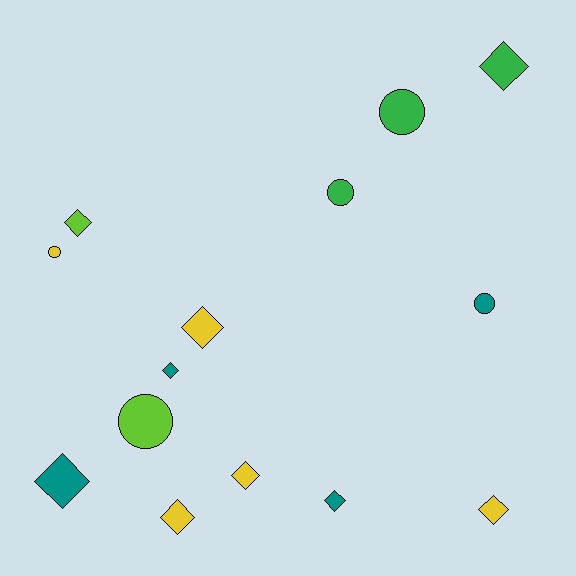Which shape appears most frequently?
Diamond, with 9 objects.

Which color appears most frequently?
Yellow, with 5 objects.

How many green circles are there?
There are 2 green circles.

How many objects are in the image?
There are 14 objects.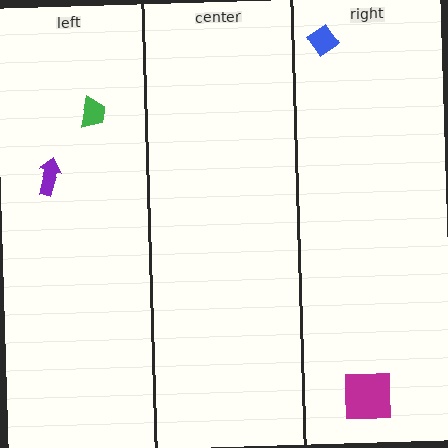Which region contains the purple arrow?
The left region.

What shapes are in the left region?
The green trapezoid, the purple arrow.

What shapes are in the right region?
The magenta square, the blue diamond.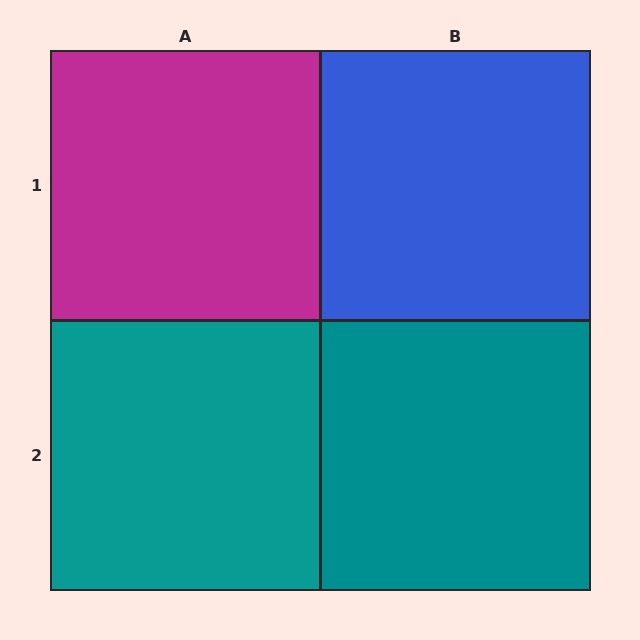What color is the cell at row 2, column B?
Teal.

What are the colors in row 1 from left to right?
Magenta, blue.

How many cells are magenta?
1 cell is magenta.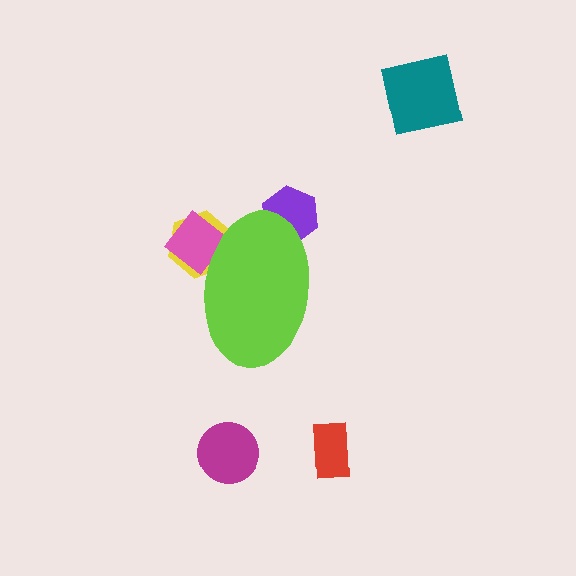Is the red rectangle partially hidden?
No, the red rectangle is fully visible.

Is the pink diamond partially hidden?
Yes, the pink diamond is partially hidden behind the lime ellipse.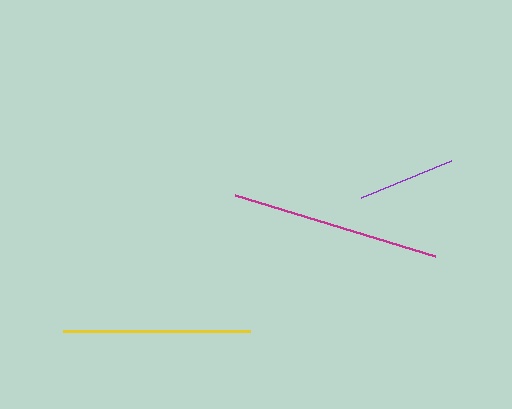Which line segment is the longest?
The magenta line is the longest at approximately 209 pixels.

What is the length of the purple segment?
The purple segment is approximately 97 pixels long.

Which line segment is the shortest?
The purple line is the shortest at approximately 97 pixels.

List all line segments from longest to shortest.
From longest to shortest: magenta, yellow, purple.